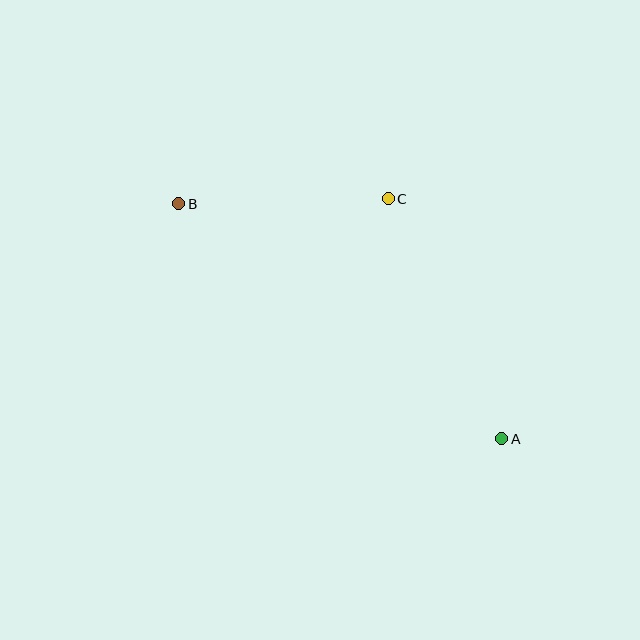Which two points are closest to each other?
Points B and C are closest to each other.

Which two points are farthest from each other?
Points A and B are farthest from each other.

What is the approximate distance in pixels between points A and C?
The distance between A and C is approximately 266 pixels.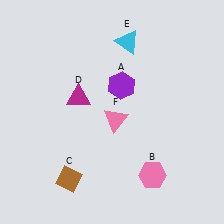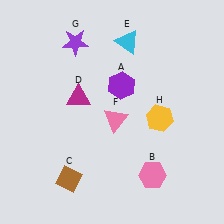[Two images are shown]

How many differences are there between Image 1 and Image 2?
There are 2 differences between the two images.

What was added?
A purple star (G), a yellow hexagon (H) were added in Image 2.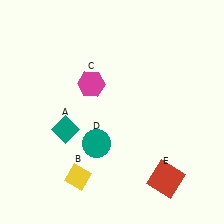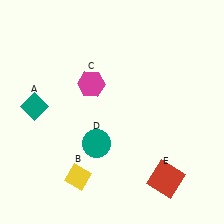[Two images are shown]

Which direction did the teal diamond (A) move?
The teal diamond (A) moved left.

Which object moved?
The teal diamond (A) moved left.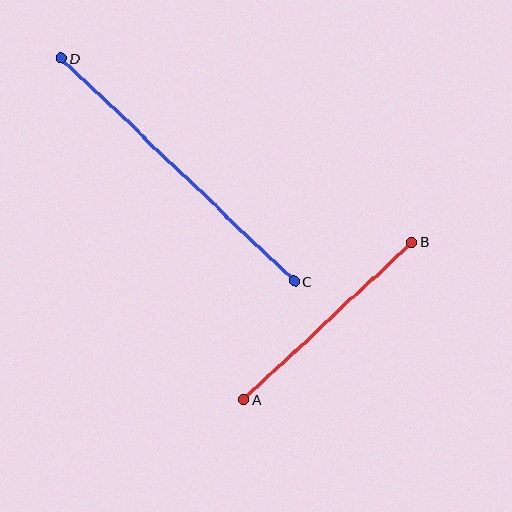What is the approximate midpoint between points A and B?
The midpoint is at approximately (328, 321) pixels.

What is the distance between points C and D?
The distance is approximately 323 pixels.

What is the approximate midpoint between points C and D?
The midpoint is at approximately (178, 170) pixels.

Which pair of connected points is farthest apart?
Points C and D are farthest apart.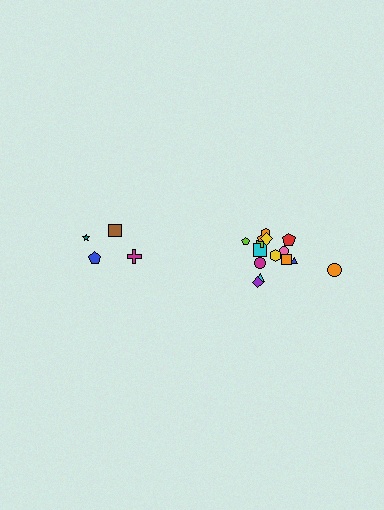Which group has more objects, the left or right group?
The right group.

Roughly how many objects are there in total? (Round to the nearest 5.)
Roughly 20 objects in total.